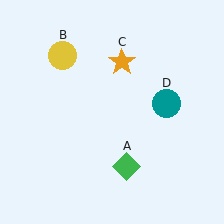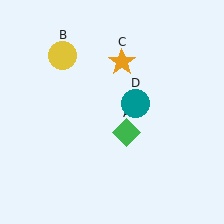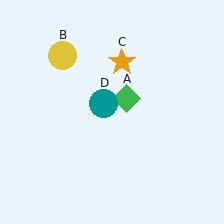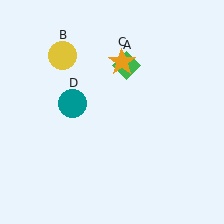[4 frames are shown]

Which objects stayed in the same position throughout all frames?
Yellow circle (object B) and orange star (object C) remained stationary.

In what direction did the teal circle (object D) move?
The teal circle (object D) moved left.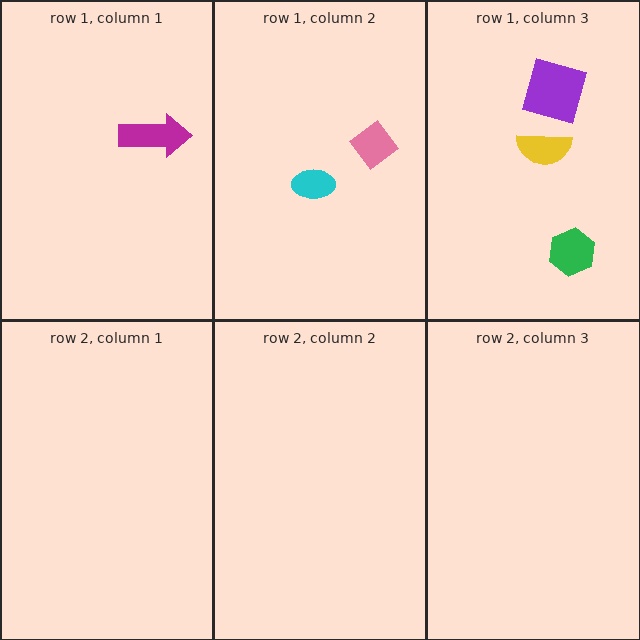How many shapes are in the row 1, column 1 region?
1.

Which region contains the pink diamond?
The row 1, column 2 region.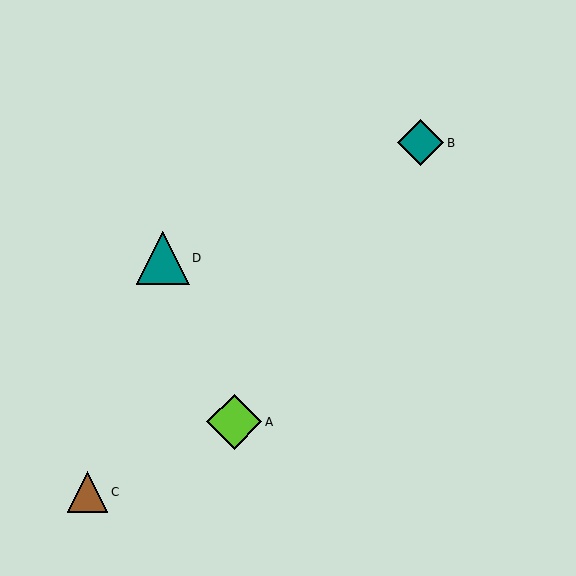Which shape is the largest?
The lime diamond (labeled A) is the largest.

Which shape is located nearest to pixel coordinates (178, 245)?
The teal triangle (labeled D) at (163, 258) is nearest to that location.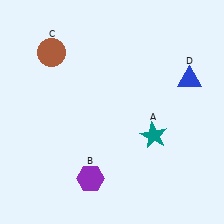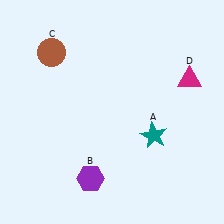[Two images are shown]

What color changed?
The triangle (D) changed from blue in Image 1 to magenta in Image 2.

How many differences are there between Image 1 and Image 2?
There is 1 difference between the two images.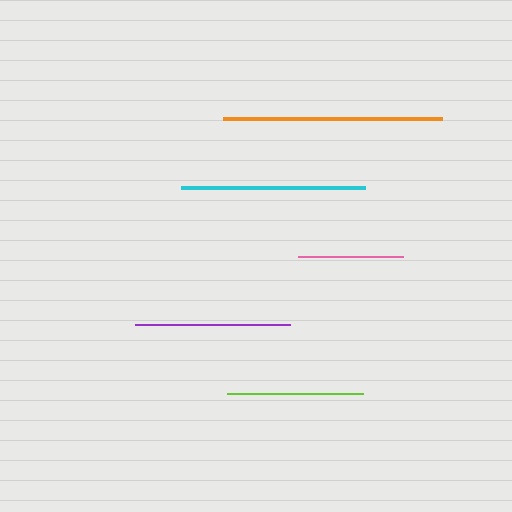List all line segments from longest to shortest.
From longest to shortest: orange, cyan, purple, lime, pink.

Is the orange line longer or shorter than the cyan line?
The orange line is longer than the cyan line.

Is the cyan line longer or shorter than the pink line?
The cyan line is longer than the pink line.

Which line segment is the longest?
The orange line is the longest at approximately 220 pixels.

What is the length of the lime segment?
The lime segment is approximately 136 pixels long.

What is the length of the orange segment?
The orange segment is approximately 220 pixels long.